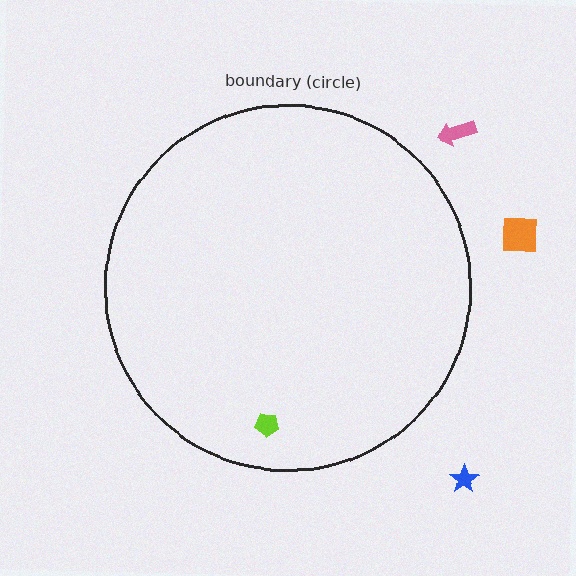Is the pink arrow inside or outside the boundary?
Outside.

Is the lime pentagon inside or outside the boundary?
Inside.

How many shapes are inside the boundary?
1 inside, 3 outside.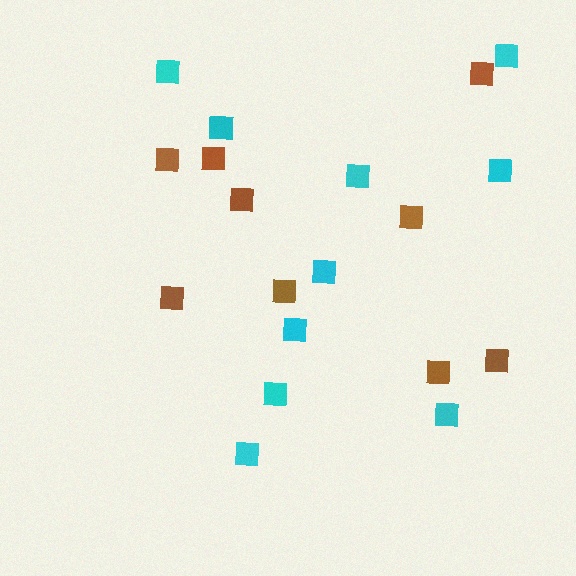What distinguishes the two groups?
There are 2 groups: one group of brown squares (9) and one group of cyan squares (10).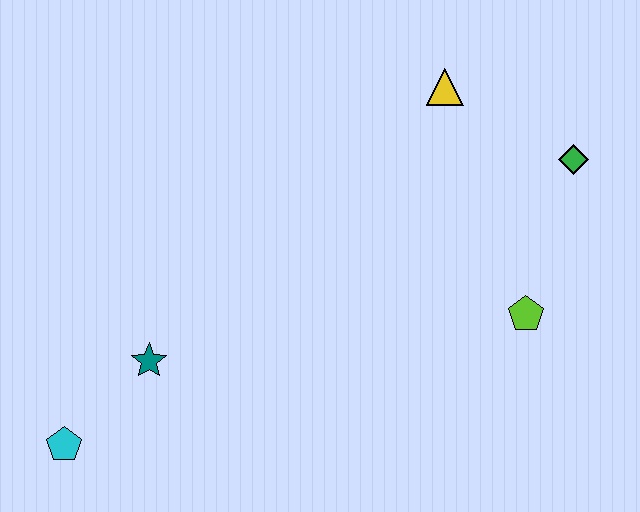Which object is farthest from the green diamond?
The cyan pentagon is farthest from the green diamond.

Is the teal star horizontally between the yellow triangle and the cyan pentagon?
Yes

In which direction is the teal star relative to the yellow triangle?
The teal star is to the left of the yellow triangle.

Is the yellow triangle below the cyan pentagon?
No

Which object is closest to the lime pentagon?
The green diamond is closest to the lime pentagon.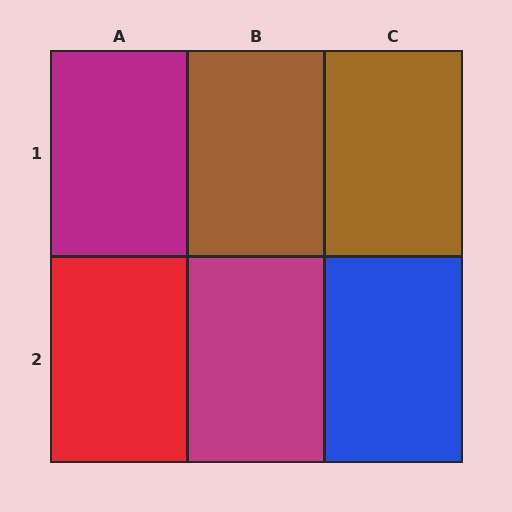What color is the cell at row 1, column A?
Magenta.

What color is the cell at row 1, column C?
Brown.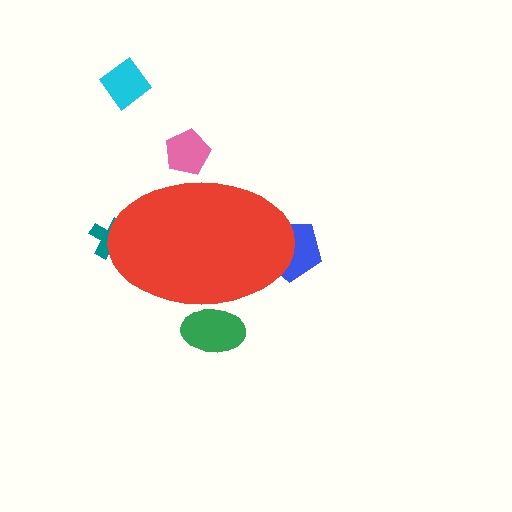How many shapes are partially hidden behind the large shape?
4 shapes are partially hidden.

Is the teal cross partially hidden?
Yes, the teal cross is partially hidden behind the red ellipse.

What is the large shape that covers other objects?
A red ellipse.